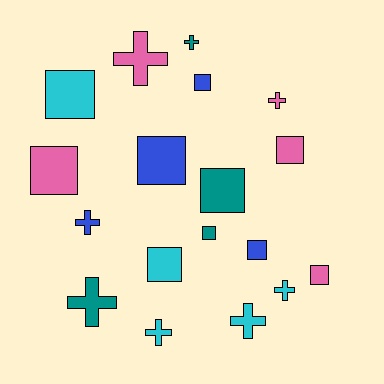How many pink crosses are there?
There are 2 pink crosses.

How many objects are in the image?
There are 18 objects.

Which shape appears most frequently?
Square, with 10 objects.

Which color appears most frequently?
Cyan, with 5 objects.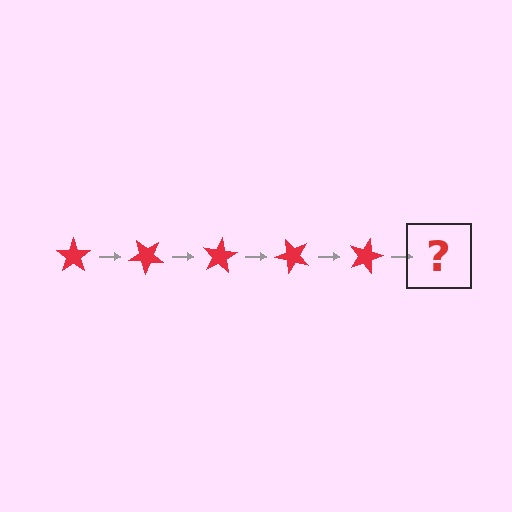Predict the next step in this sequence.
The next step is a red star rotated 200 degrees.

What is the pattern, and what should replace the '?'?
The pattern is that the star rotates 40 degrees each step. The '?' should be a red star rotated 200 degrees.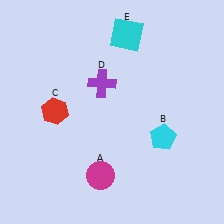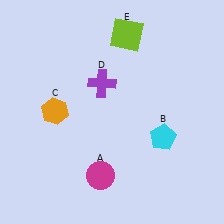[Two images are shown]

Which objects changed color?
C changed from red to orange. E changed from cyan to lime.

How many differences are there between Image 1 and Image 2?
There are 2 differences between the two images.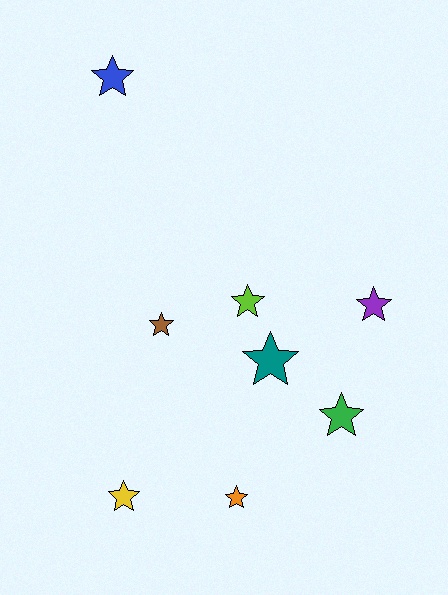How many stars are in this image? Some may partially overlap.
There are 8 stars.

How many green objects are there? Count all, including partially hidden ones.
There is 1 green object.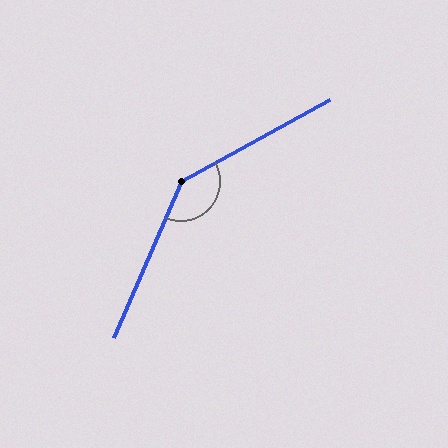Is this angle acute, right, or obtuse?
It is obtuse.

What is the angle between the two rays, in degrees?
Approximately 142 degrees.